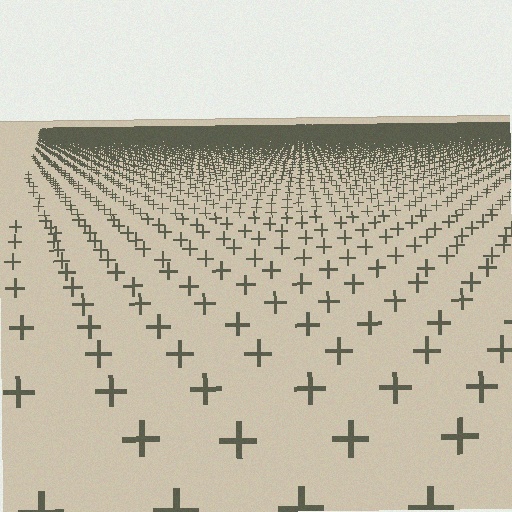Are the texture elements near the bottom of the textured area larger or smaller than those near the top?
Larger. Near the bottom, elements are closer to the viewer and appear at a bigger on-screen size.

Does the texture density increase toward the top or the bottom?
Density increases toward the top.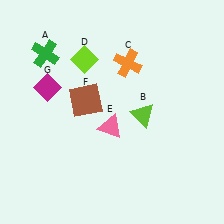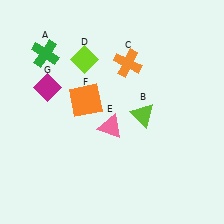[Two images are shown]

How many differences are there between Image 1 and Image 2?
There is 1 difference between the two images.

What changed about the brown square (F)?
In Image 1, F is brown. In Image 2, it changed to orange.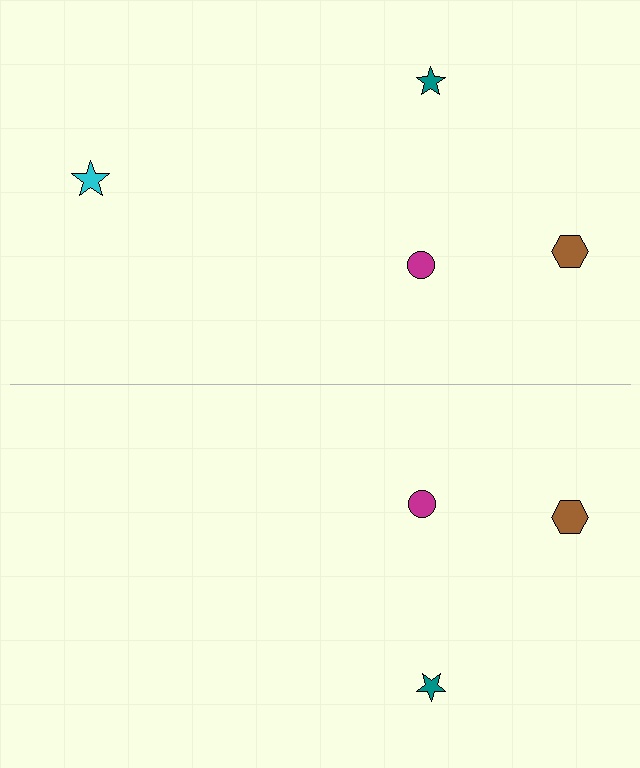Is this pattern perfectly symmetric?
No, the pattern is not perfectly symmetric. A cyan star is missing from the bottom side.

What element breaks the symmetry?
A cyan star is missing from the bottom side.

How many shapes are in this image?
There are 7 shapes in this image.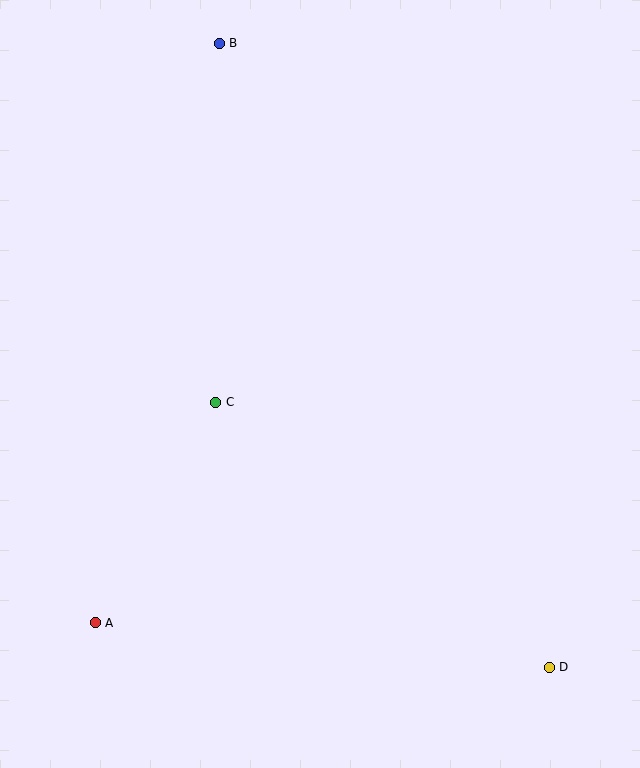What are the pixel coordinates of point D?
Point D is at (549, 667).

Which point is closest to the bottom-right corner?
Point D is closest to the bottom-right corner.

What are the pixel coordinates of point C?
Point C is at (216, 402).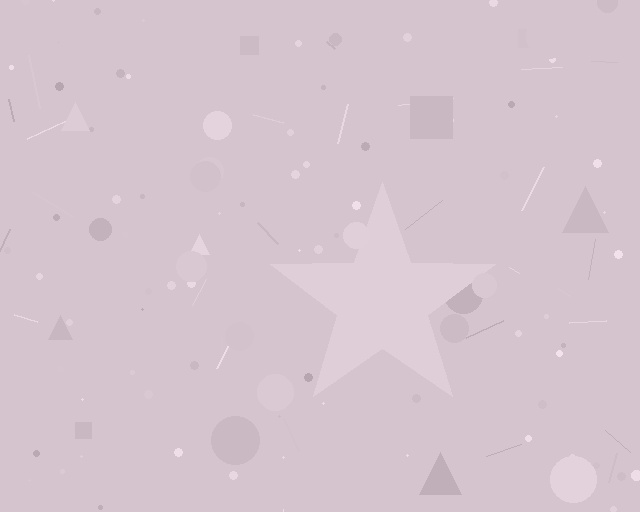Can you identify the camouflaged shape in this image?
The camouflaged shape is a star.